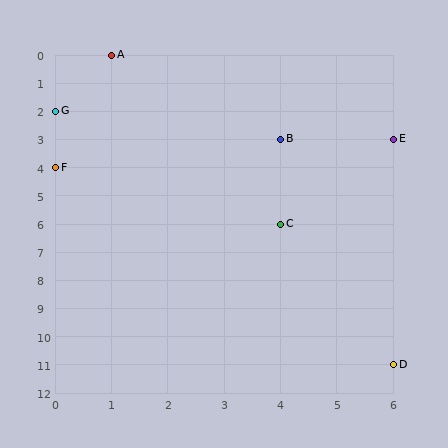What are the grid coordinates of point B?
Point B is at grid coordinates (4, 3).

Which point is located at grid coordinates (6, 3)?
Point E is at (6, 3).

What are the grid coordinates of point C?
Point C is at grid coordinates (4, 6).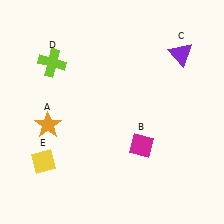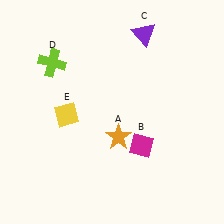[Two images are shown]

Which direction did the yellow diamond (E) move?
The yellow diamond (E) moved up.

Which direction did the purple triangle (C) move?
The purple triangle (C) moved left.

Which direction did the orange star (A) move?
The orange star (A) moved right.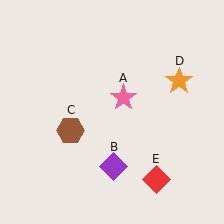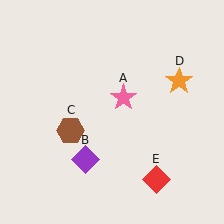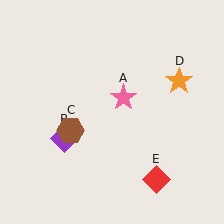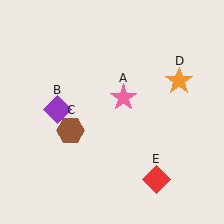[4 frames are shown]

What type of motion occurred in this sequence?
The purple diamond (object B) rotated clockwise around the center of the scene.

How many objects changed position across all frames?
1 object changed position: purple diamond (object B).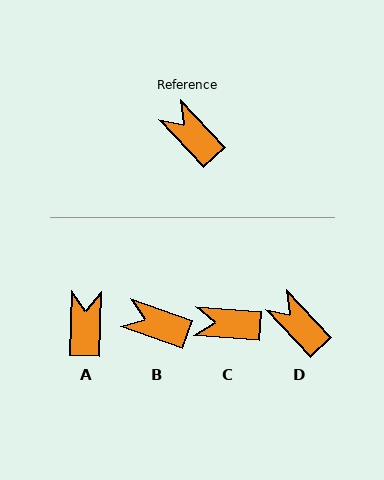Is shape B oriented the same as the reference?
No, it is off by about 28 degrees.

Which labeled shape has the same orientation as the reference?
D.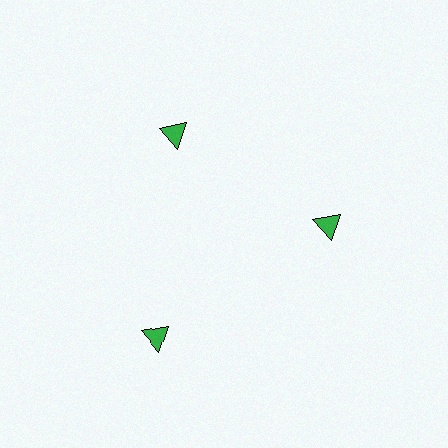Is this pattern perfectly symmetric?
No. The 3 green triangles are arranged in a ring, but one element near the 7 o'clock position is pushed outward from the center, breaking the 3-fold rotational symmetry.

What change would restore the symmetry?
The symmetry would be restored by moving it inward, back onto the ring so that all 3 triangles sit at equal angles and equal distance from the center.